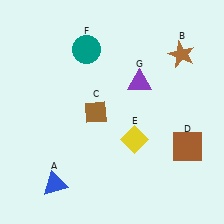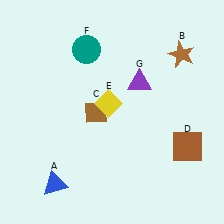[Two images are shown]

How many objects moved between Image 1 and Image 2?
1 object moved between the two images.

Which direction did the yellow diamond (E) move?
The yellow diamond (E) moved up.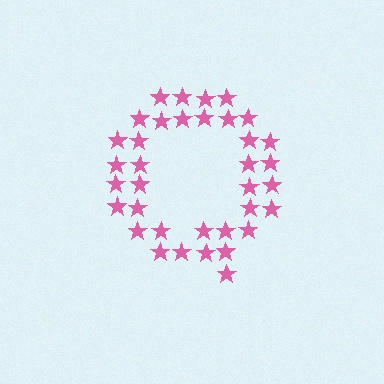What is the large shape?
The large shape is the letter Q.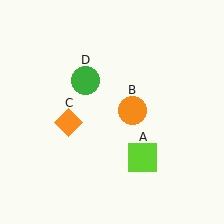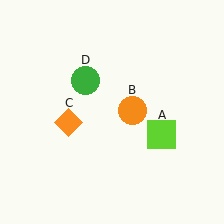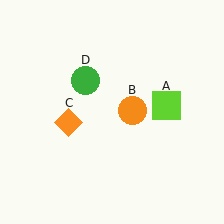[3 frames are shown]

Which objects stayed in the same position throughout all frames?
Orange circle (object B) and orange diamond (object C) and green circle (object D) remained stationary.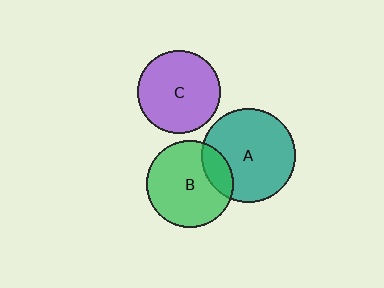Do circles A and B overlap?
Yes.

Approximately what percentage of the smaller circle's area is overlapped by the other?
Approximately 20%.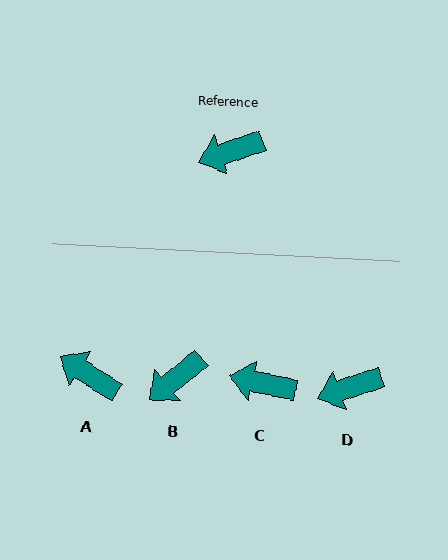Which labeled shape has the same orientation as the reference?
D.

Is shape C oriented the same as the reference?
No, it is off by about 30 degrees.